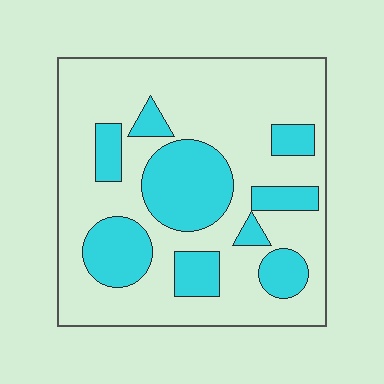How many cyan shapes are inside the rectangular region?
9.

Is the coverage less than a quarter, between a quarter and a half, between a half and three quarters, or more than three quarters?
Between a quarter and a half.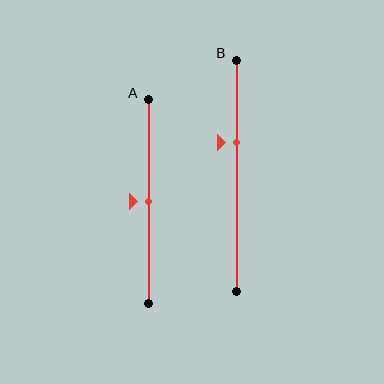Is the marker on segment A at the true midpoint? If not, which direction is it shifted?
Yes, the marker on segment A is at the true midpoint.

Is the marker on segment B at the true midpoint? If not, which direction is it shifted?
No, the marker on segment B is shifted upward by about 14% of the segment length.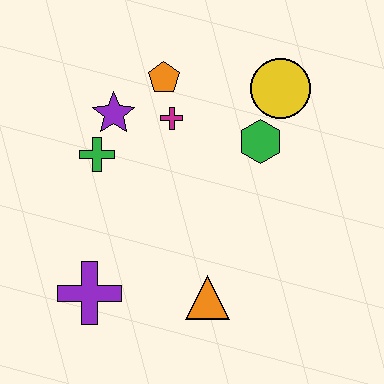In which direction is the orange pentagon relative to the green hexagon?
The orange pentagon is to the left of the green hexagon.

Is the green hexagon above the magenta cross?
No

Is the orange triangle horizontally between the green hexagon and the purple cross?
Yes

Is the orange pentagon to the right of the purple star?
Yes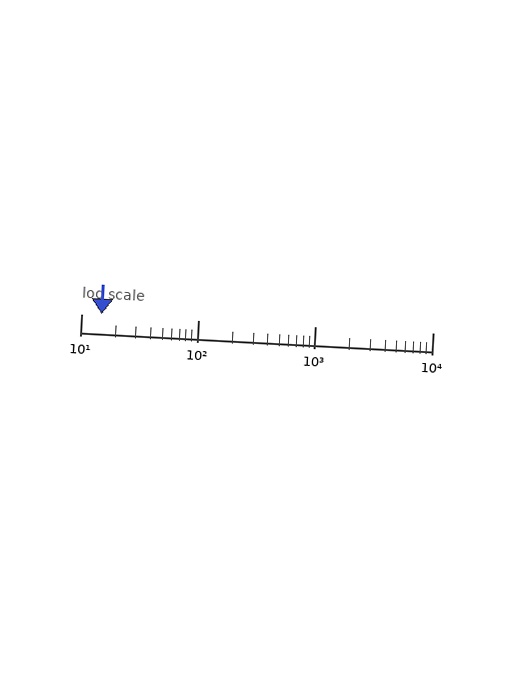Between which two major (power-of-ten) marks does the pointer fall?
The pointer is between 10 and 100.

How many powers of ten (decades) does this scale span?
The scale spans 3 decades, from 10 to 10000.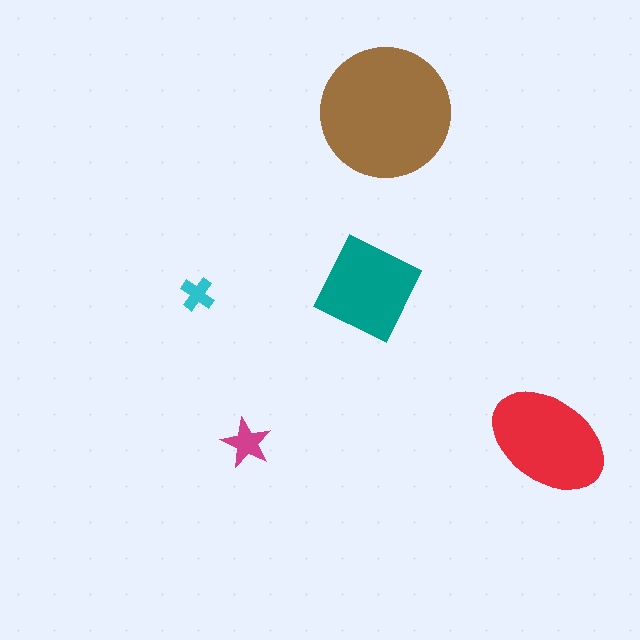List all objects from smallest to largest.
The cyan cross, the magenta star, the teal diamond, the red ellipse, the brown circle.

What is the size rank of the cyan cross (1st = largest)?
5th.